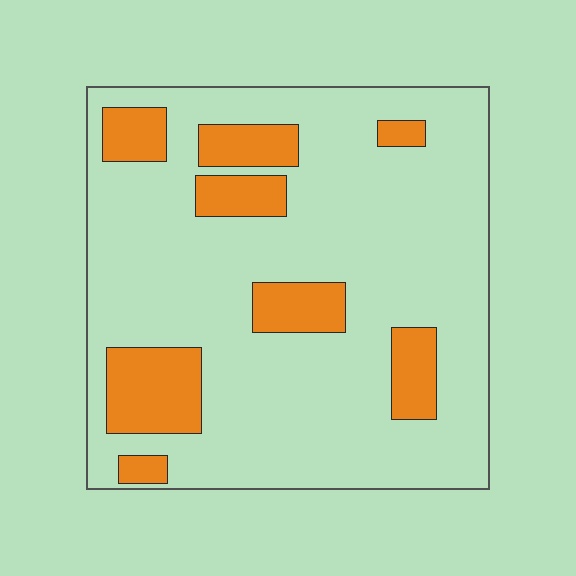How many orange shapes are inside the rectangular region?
8.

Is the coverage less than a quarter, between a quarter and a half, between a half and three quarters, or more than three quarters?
Less than a quarter.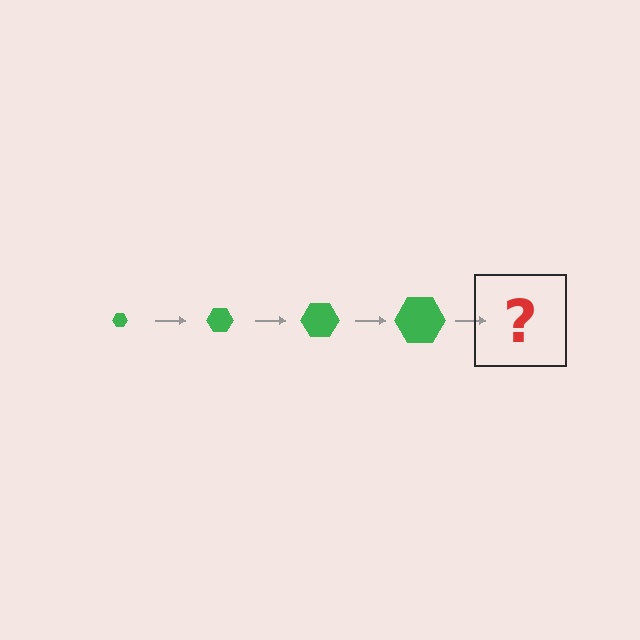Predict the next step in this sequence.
The next step is a green hexagon, larger than the previous one.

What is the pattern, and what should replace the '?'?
The pattern is that the hexagon gets progressively larger each step. The '?' should be a green hexagon, larger than the previous one.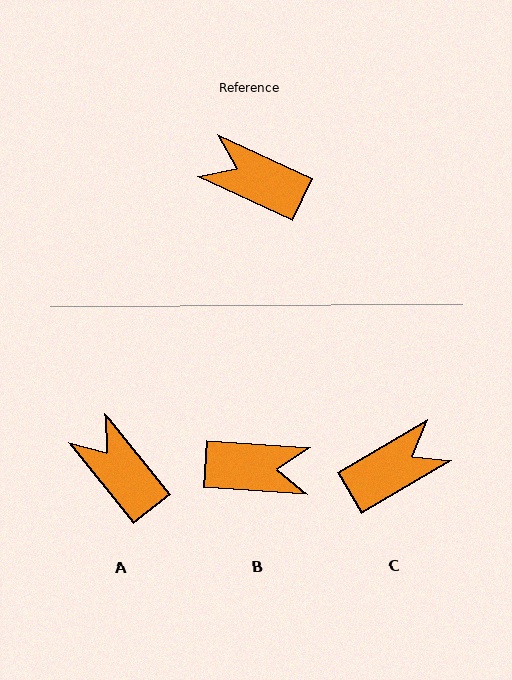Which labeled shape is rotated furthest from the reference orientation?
B, about 159 degrees away.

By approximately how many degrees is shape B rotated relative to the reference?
Approximately 159 degrees clockwise.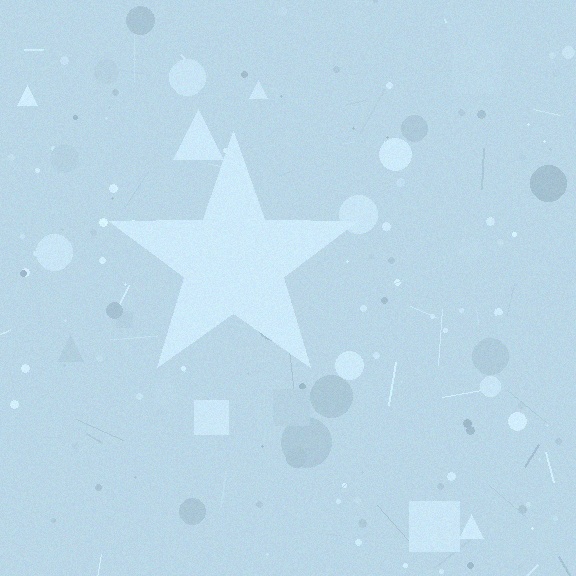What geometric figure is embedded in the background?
A star is embedded in the background.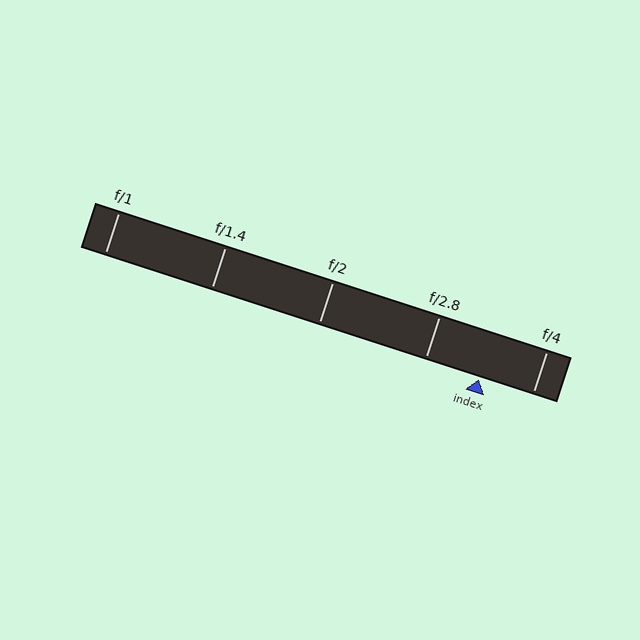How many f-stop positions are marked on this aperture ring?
There are 5 f-stop positions marked.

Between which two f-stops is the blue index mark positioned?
The index mark is between f/2.8 and f/4.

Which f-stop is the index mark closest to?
The index mark is closest to f/4.